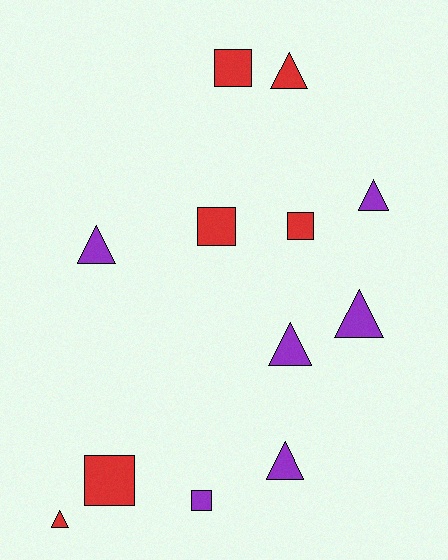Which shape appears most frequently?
Triangle, with 7 objects.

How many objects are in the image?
There are 12 objects.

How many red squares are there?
There are 4 red squares.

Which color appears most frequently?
Purple, with 6 objects.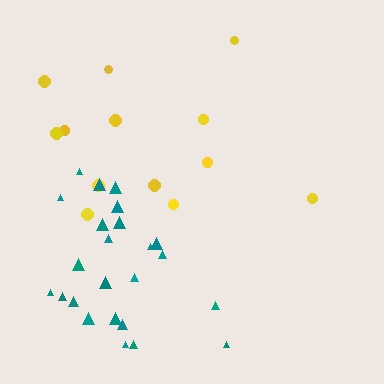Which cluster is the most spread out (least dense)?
Yellow.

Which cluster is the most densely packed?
Teal.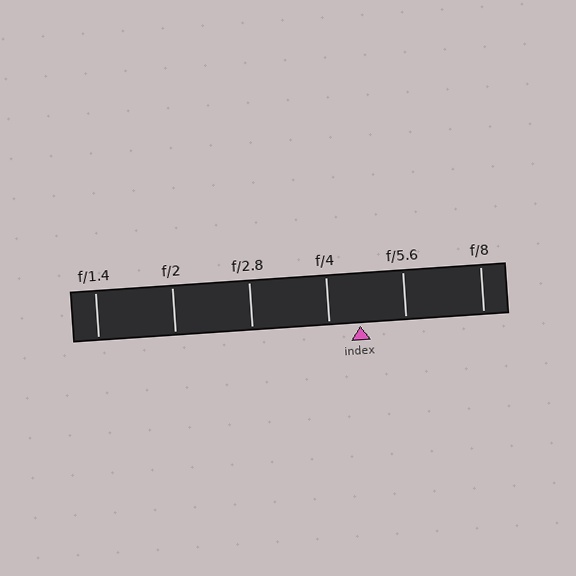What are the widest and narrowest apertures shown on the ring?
The widest aperture shown is f/1.4 and the narrowest is f/8.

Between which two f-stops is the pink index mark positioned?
The index mark is between f/4 and f/5.6.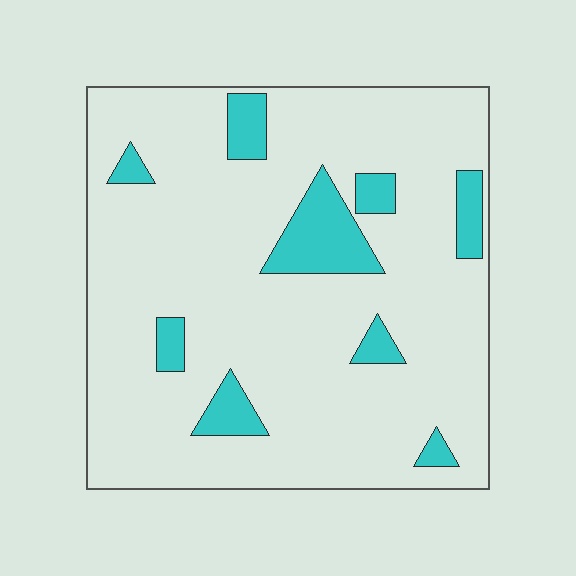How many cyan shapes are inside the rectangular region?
9.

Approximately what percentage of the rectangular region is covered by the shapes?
Approximately 15%.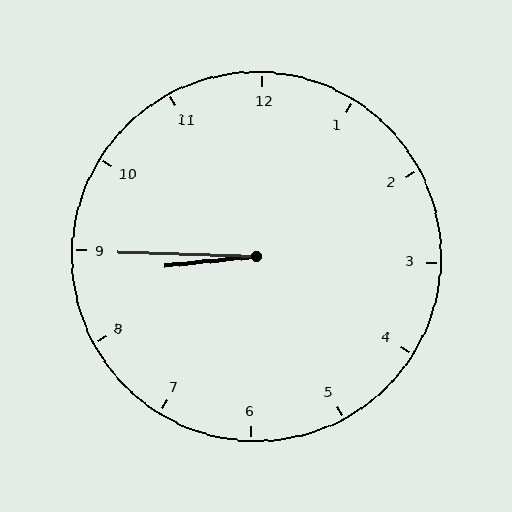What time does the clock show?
8:45.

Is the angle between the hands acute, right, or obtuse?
It is acute.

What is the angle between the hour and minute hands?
Approximately 8 degrees.